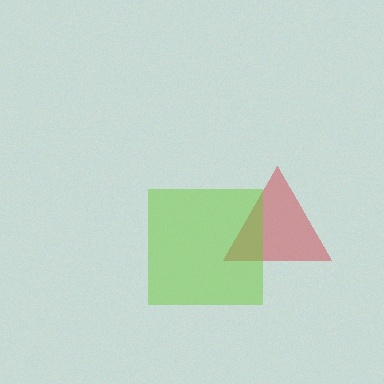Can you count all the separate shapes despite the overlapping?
Yes, there are 2 separate shapes.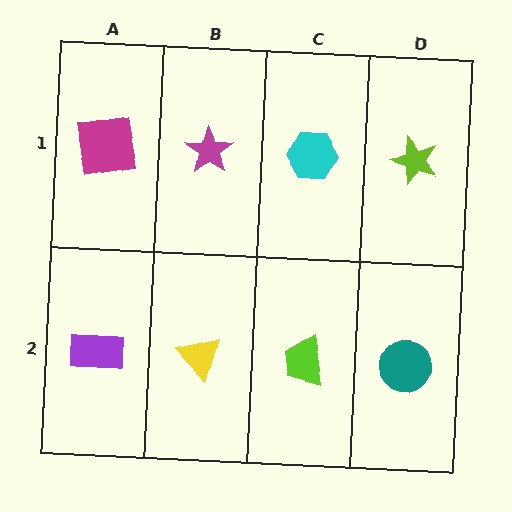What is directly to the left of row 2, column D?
A lime trapezoid.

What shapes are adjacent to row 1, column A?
A purple rectangle (row 2, column A), a magenta star (row 1, column B).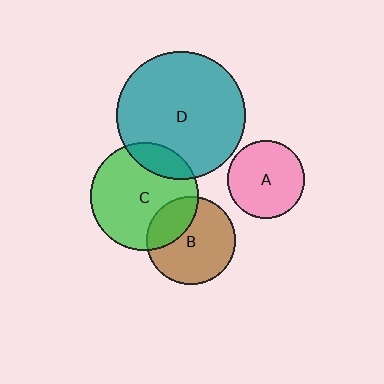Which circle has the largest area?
Circle D (teal).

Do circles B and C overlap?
Yes.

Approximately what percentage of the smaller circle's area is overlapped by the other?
Approximately 30%.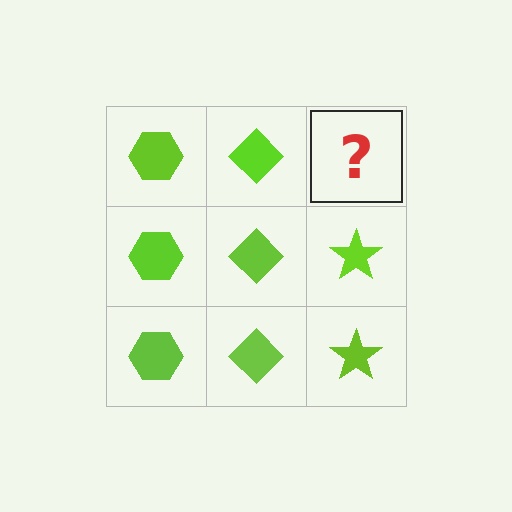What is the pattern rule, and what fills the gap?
The rule is that each column has a consistent shape. The gap should be filled with a lime star.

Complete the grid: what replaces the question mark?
The question mark should be replaced with a lime star.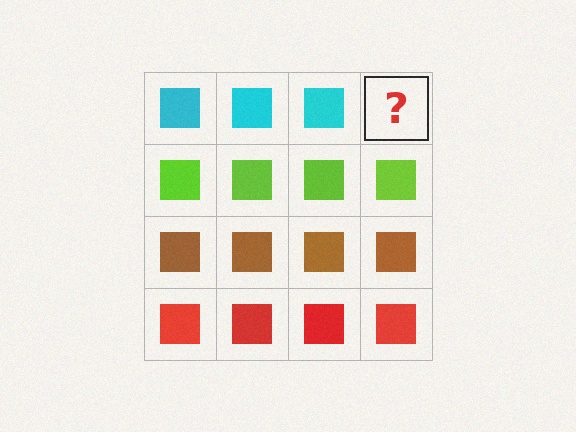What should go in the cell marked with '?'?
The missing cell should contain a cyan square.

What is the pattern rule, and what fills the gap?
The rule is that each row has a consistent color. The gap should be filled with a cyan square.